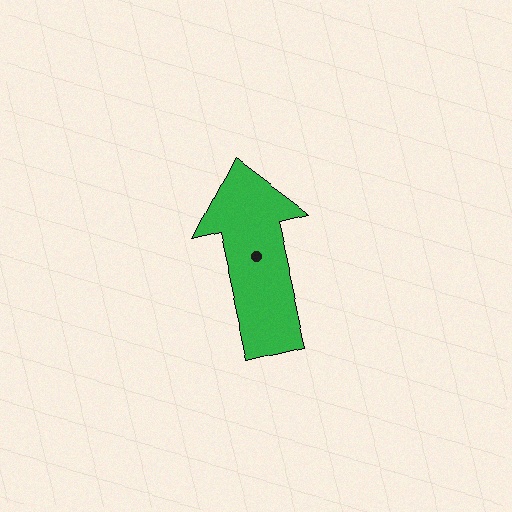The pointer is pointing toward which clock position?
Roughly 12 o'clock.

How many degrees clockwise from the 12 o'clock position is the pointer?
Approximately 347 degrees.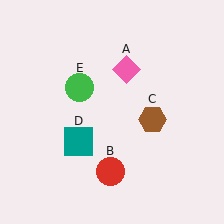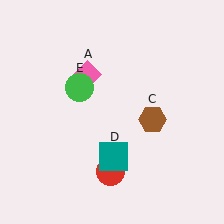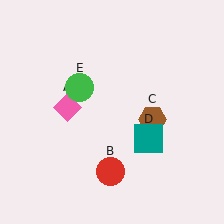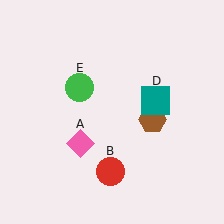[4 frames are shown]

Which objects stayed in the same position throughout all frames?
Red circle (object B) and brown hexagon (object C) and green circle (object E) remained stationary.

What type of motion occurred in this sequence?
The pink diamond (object A), teal square (object D) rotated counterclockwise around the center of the scene.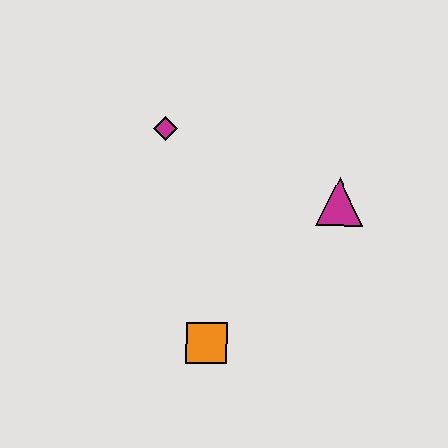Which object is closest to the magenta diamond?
The magenta triangle is closest to the magenta diamond.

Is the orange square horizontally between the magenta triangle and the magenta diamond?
Yes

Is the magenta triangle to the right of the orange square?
Yes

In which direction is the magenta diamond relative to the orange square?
The magenta diamond is above the orange square.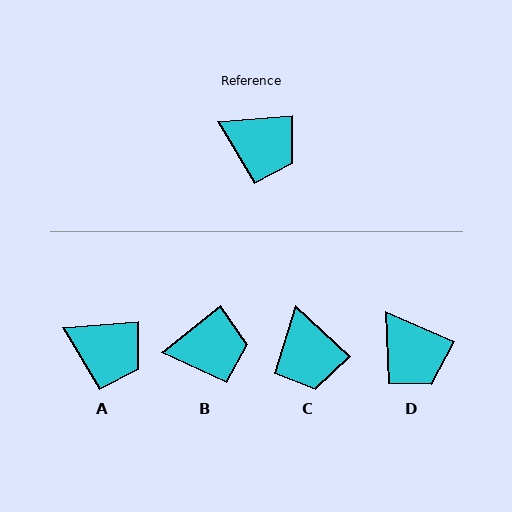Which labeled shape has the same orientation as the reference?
A.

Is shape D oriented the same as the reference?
No, it is off by about 28 degrees.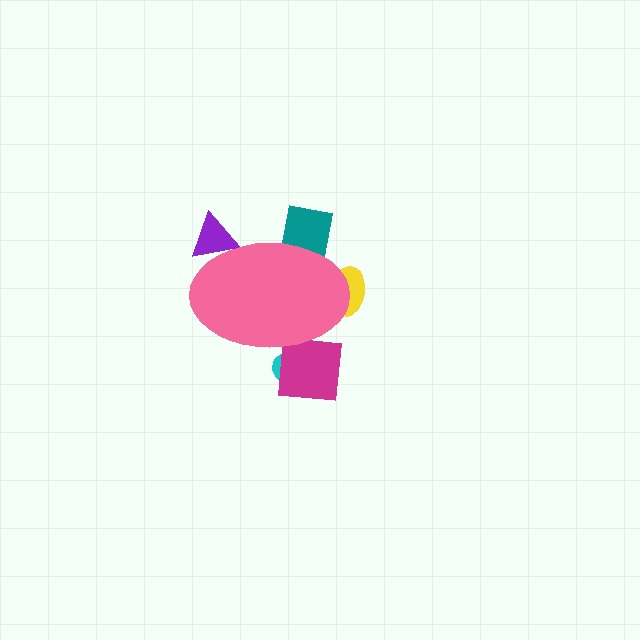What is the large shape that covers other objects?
A pink ellipse.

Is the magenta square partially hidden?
Yes, the magenta square is partially hidden behind the pink ellipse.